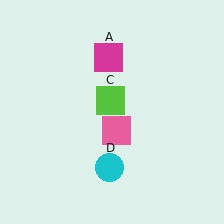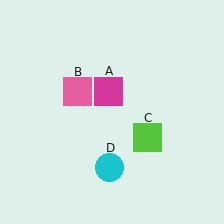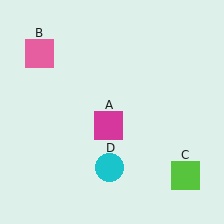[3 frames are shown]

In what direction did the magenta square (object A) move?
The magenta square (object A) moved down.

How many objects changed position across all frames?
3 objects changed position: magenta square (object A), pink square (object B), lime square (object C).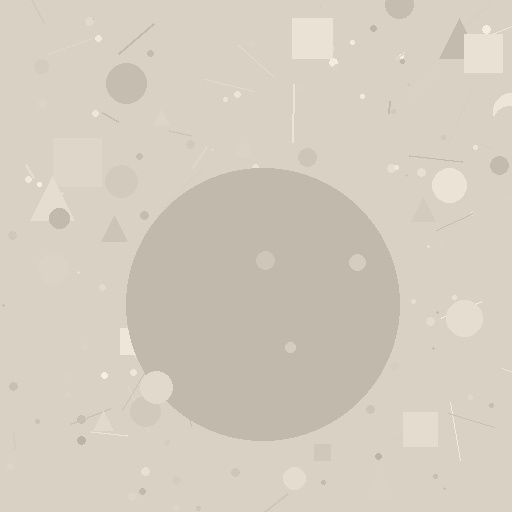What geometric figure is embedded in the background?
A circle is embedded in the background.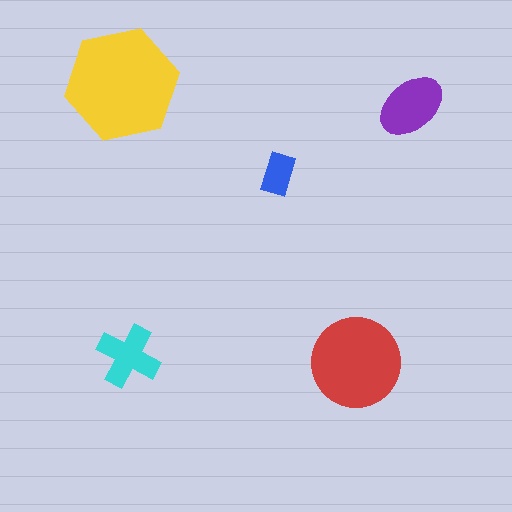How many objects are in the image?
There are 5 objects in the image.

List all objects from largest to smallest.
The yellow hexagon, the red circle, the purple ellipse, the cyan cross, the blue rectangle.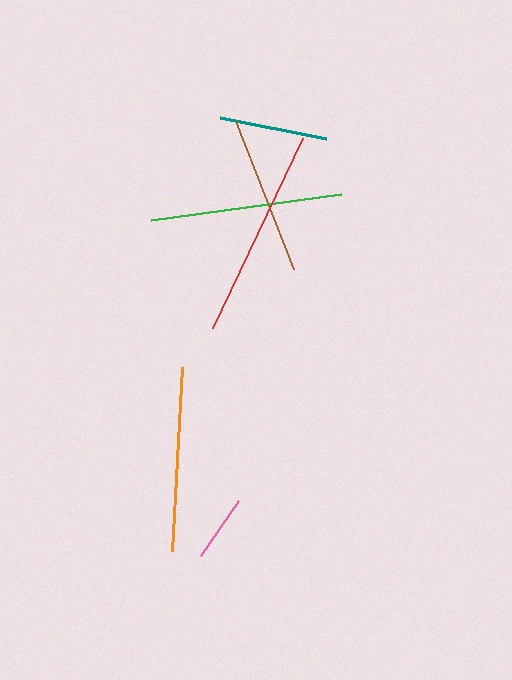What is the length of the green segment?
The green segment is approximately 192 pixels long.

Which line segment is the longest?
The red line is the longest at approximately 210 pixels.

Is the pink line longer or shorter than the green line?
The green line is longer than the pink line.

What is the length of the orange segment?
The orange segment is approximately 184 pixels long.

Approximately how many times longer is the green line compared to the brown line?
The green line is approximately 1.2 times the length of the brown line.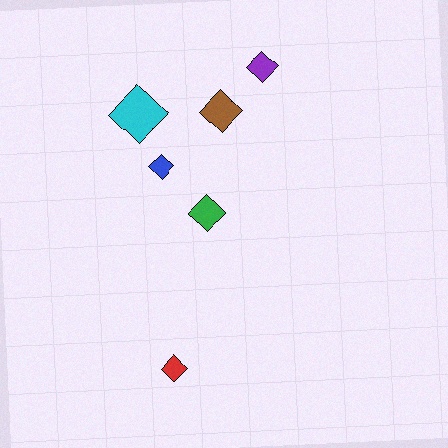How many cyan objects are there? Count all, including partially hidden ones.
There is 1 cyan object.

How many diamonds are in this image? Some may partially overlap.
There are 6 diamonds.